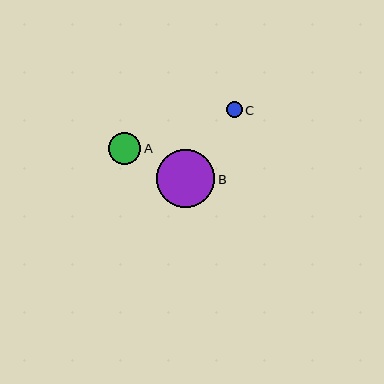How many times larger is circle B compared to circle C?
Circle B is approximately 3.7 times the size of circle C.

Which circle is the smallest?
Circle C is the smallest with a size of approximately 16 pixels.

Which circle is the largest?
Circle B is the largest with a size of approximately 58 pixels.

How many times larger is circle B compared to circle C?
Circle B is approximately 3.7 times the size of circle C.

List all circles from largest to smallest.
From largest to smallest: B, A, C.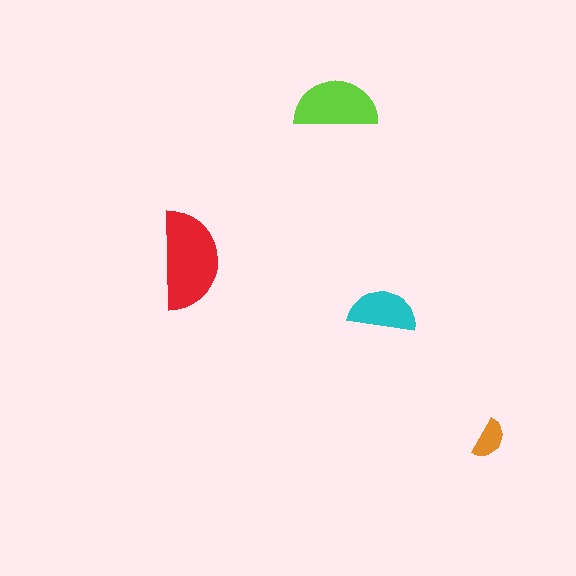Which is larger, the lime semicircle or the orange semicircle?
The lime one.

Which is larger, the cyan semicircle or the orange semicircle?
The cyan one.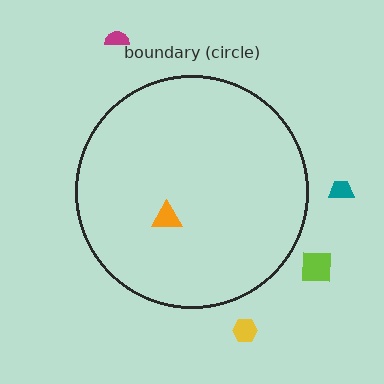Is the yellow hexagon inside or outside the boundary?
Outside.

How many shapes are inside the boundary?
1 inside, 4 outside.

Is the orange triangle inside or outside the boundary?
Inside.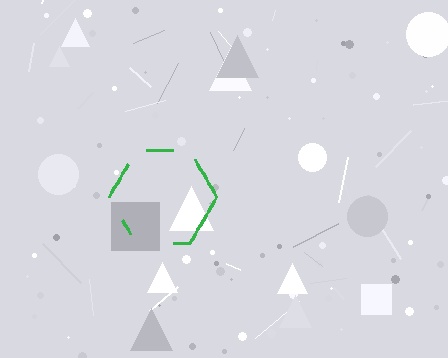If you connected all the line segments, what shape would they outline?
They would outline a hexagon.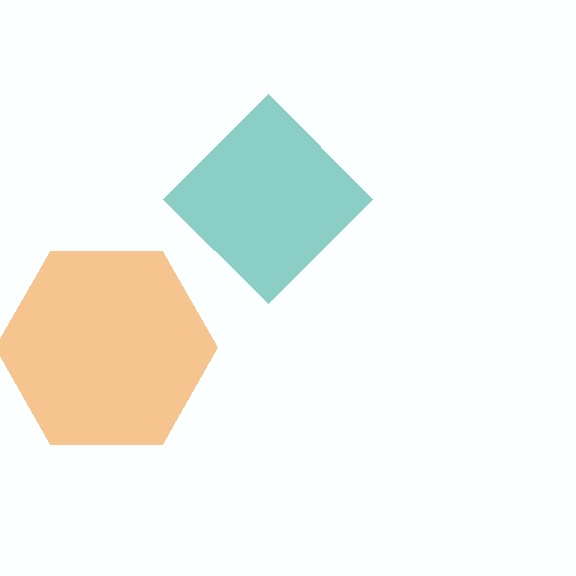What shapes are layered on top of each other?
The layered shapes are: an orange hexagon, a teal diamond.